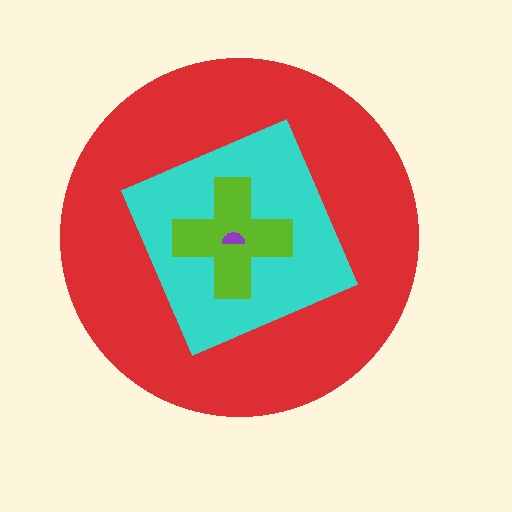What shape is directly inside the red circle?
The cyan diamond.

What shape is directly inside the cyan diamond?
The lime cross.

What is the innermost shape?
The purple semicircle.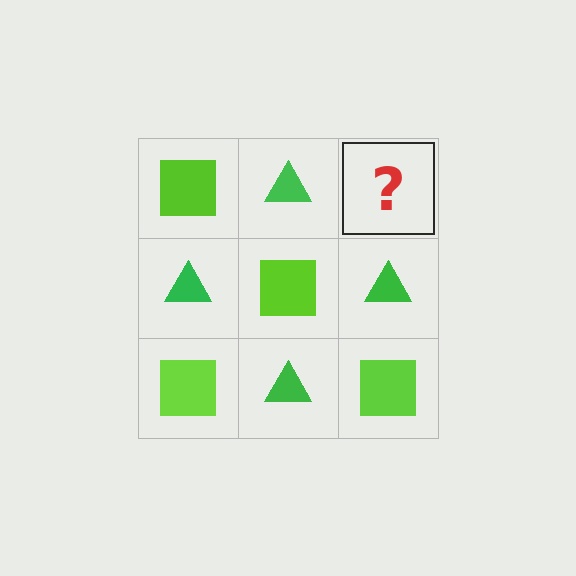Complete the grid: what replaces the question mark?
The question mark should be replaced with a lime square.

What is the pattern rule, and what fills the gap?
The rule is that it alternates lime square and green triangle in a checkerboard pattern. The gap should be filled with a lime square.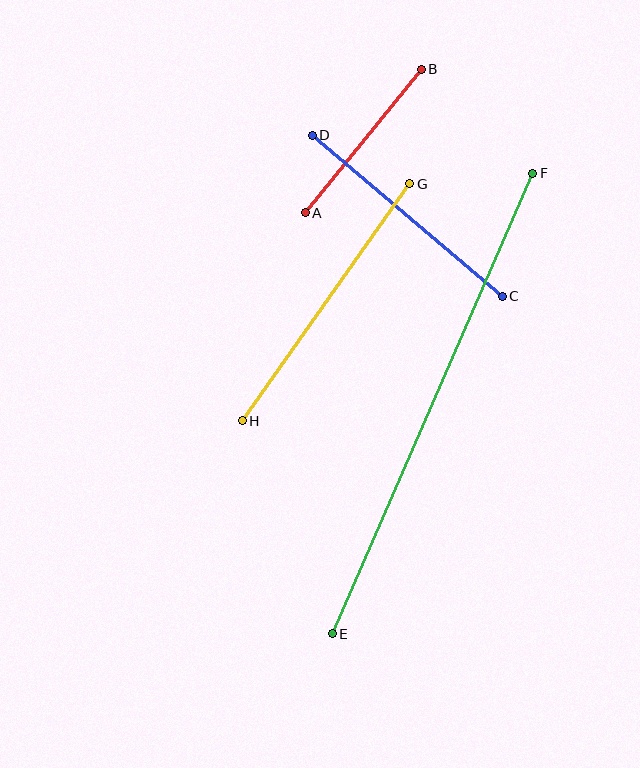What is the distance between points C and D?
The distance is approximately 249 pixels.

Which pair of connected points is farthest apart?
Points E and F are farthest apart.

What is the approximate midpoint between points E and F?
The midpoint is at approximately (432, 404) pixels.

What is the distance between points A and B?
The distance is approximately 185 pixels.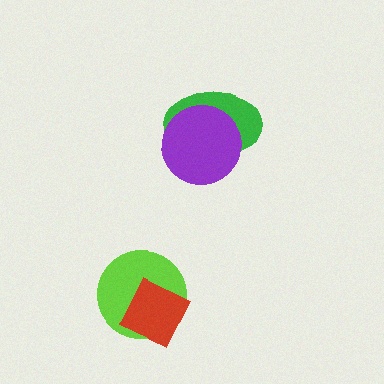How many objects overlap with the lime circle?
1 object overlaps with the lime circle.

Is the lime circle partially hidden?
Yes, it is partially covered by another shape.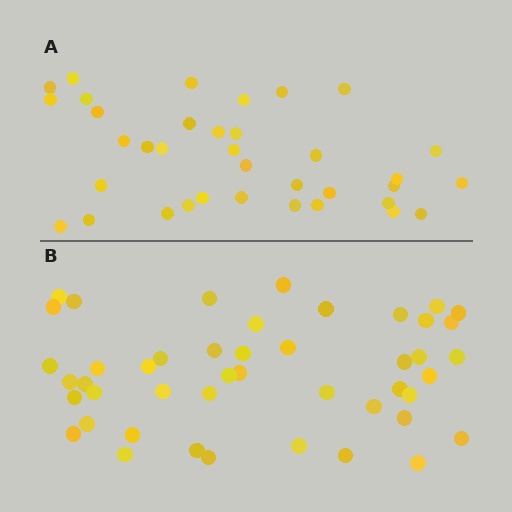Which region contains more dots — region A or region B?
Region B (the bottom region) has more dots.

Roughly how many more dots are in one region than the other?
Region B has roughly 10 or so more dots than region A.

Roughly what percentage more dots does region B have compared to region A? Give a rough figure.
About 30% more.